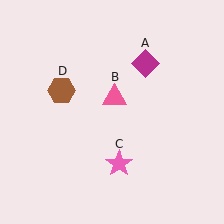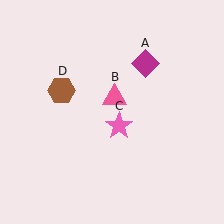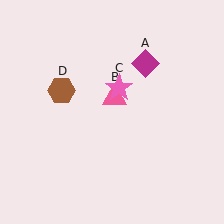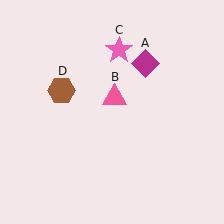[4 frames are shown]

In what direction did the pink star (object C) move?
The pink star (object C) moved up.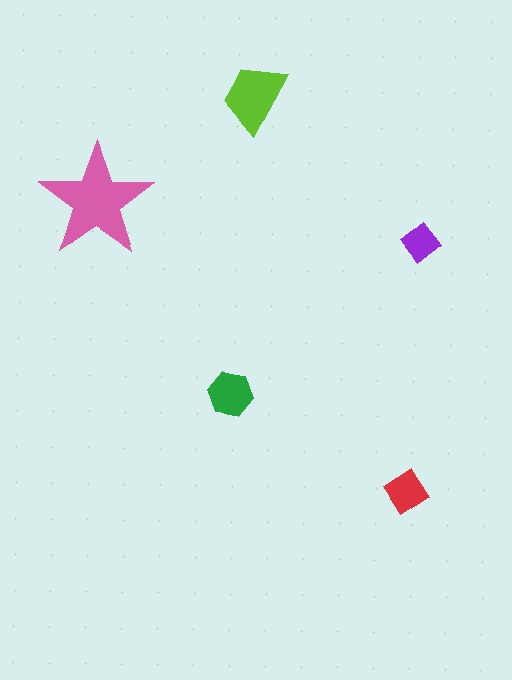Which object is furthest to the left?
The pink star is leftmost.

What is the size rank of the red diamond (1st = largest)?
4th.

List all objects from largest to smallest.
The pink star, the lime trapezoid, the green hexagon, the red diamond, the purple diamond.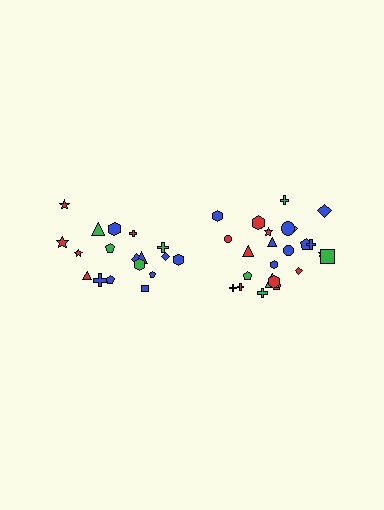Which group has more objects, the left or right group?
The right group.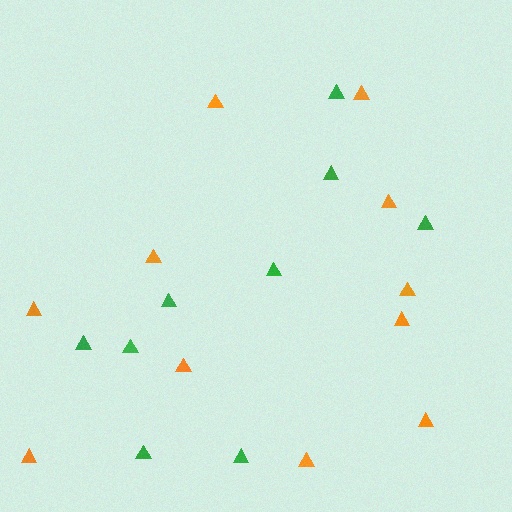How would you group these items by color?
There are 2 groups: one group of orange triangles (11) and one group of green triangles (9).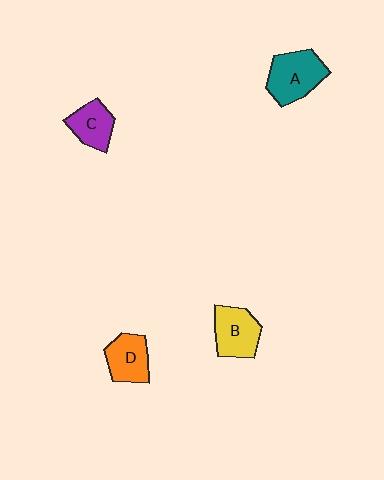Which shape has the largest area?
Shape A (teal).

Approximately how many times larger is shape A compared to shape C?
Approximately 1.4 times.